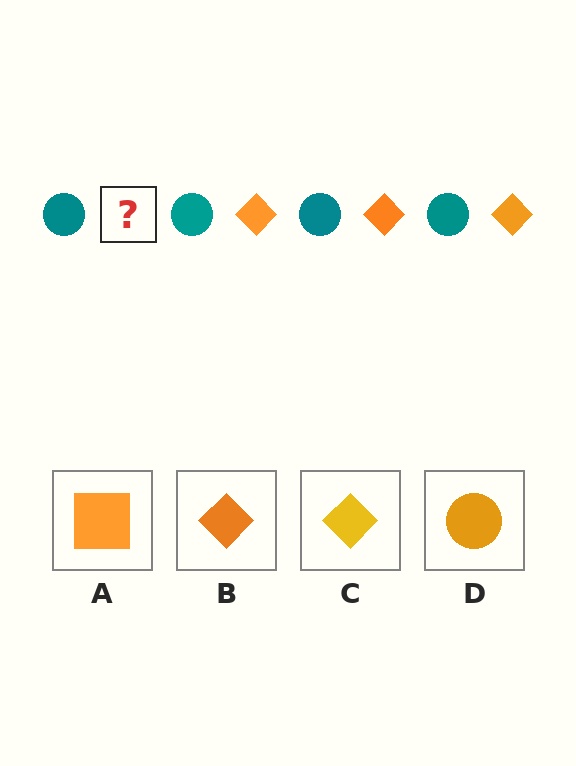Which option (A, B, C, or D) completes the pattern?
B.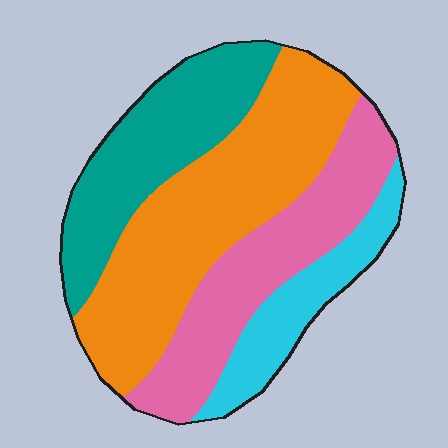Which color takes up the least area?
Cyan, at roughly 15%.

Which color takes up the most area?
Orange, at roughly 40%.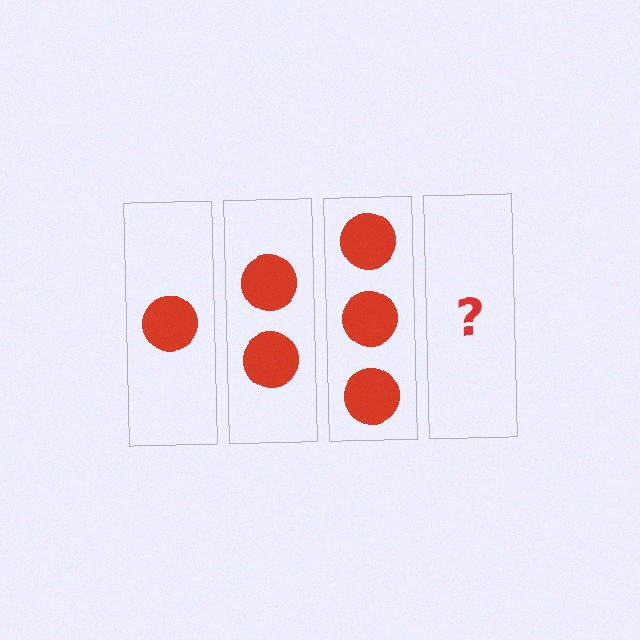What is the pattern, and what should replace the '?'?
The pattern is that each step adds one more circle. The '?' should be 4 circles.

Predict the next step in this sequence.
The next step is 4 circles.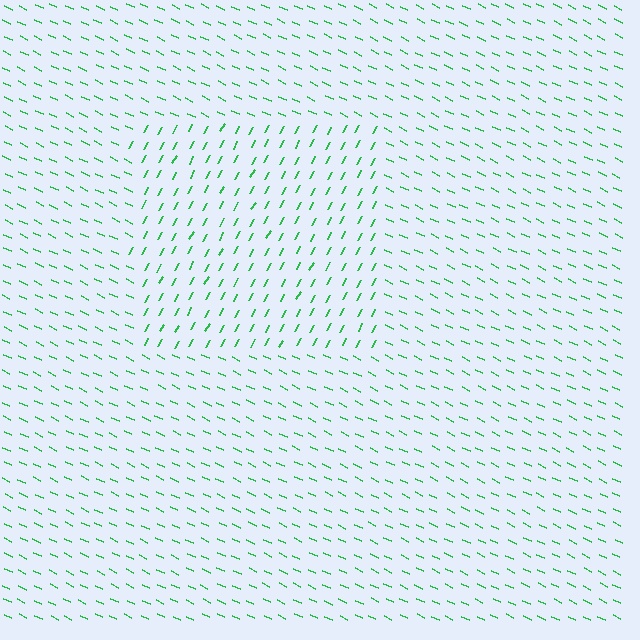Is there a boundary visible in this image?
Yes, there is a texture boundary formed by a change in line orientation.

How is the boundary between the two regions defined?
The boundary is defined purely by a change in line orientation (approximately 86 degrees difference). All lines are the same color and thickness.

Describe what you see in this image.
The image is filled with small green line segments. A rectangle region in the image has lines oriented differently from the surrounding lines, creating a visible texture boundary.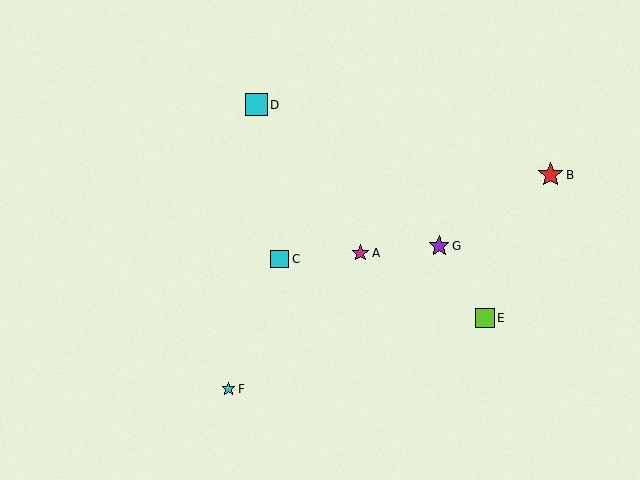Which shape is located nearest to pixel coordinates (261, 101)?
The cyan square (labeled D) at (256, 105) is nearest to that location.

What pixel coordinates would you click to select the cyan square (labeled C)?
Click at (280, 259) to select the cyan square C.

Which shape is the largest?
The red star (labeled B) is the largest.